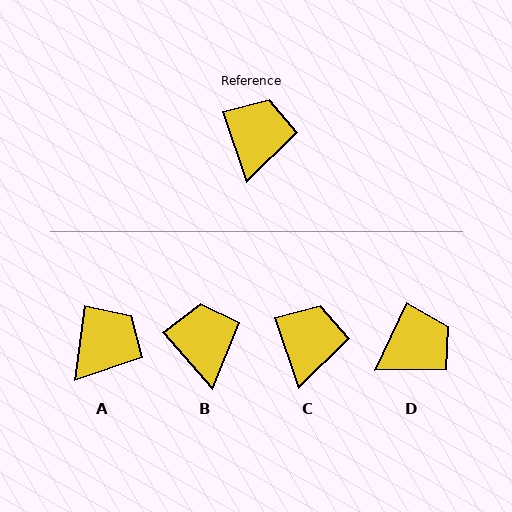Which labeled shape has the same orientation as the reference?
C.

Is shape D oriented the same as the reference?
No, it is off by about 44 degrees.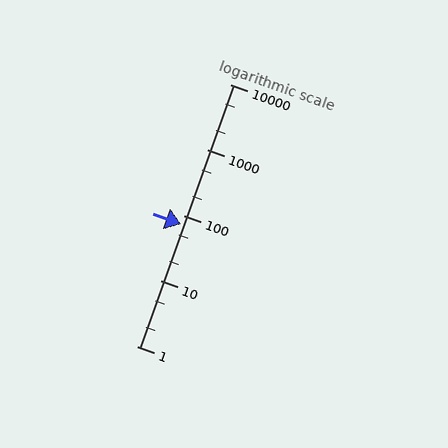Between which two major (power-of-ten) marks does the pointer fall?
The pointer is between 10 and 100.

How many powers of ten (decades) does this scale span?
The scale spans 4 decades, from 1 to 10000.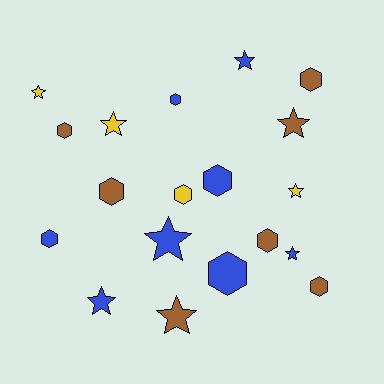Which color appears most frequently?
Blue, with 8 objects.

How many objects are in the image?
There are 19 objects.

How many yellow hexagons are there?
There is 1 yellow hexagon.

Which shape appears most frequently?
Hexagon, with 10 objects.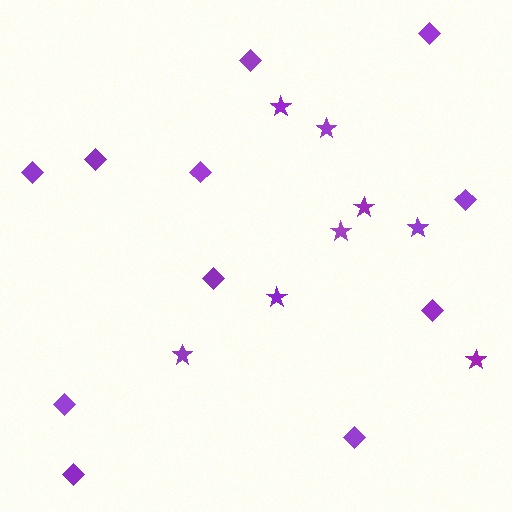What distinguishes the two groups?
There are 2 groups: one group of diamonds (11) and one group of stars (8).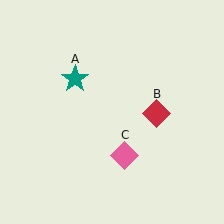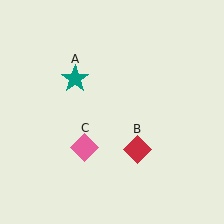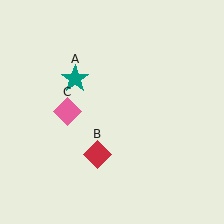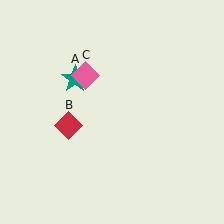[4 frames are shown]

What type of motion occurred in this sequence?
The red diamond (object B), pink diamond (object C) rotated clockwise around the center of the scene.